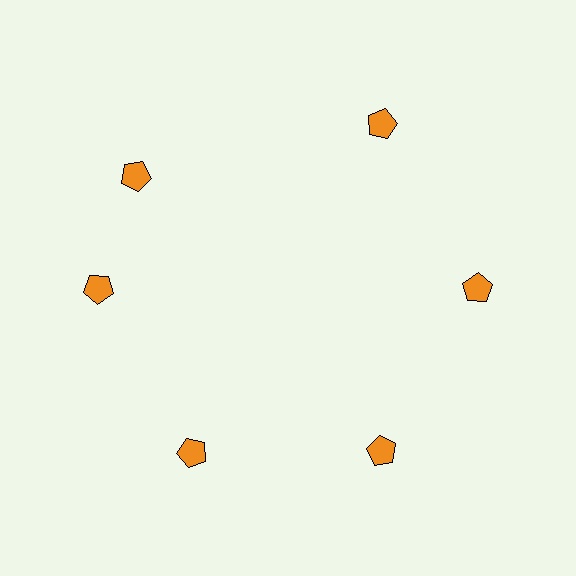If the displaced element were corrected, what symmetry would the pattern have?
It would have 6-fold rotational symmetry — the pattern would map onto itself every 60 degrees.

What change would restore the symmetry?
The symmetry would be restored by rotating it back into even spacing with its neighbors so that all 6 pentagons sit at equal angles and equal distance from the center.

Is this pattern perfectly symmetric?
No. The 6 orange pentagons are arranged in a ring, but one element near the 11 o'clock position is rotated out of alignment along the ring, breaking the 6-fold rotational symmetry.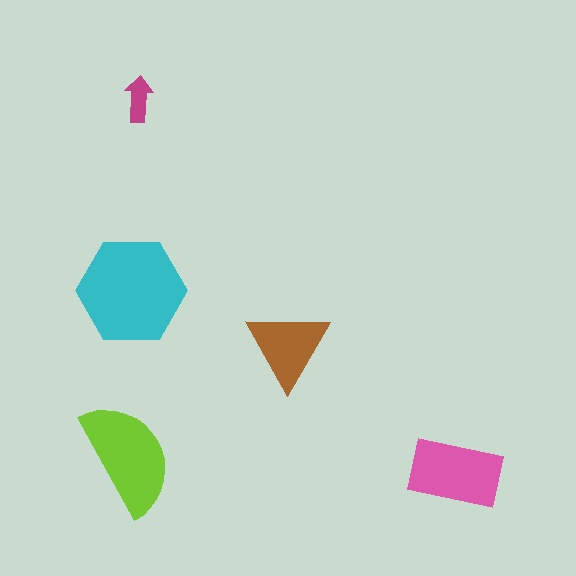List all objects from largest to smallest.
The cyan hexagon, the lime semicircle, the pink rectangle, the brown triangle, the magenta arrow.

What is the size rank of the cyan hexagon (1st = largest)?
1st.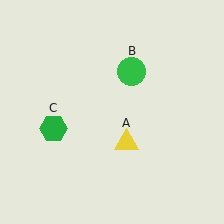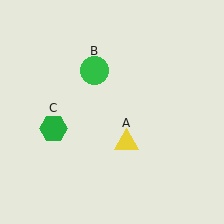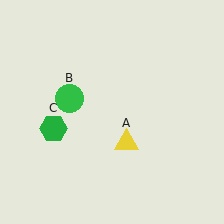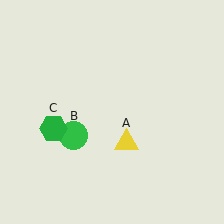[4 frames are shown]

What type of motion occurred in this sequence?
The green circle (object B) rotated counterclockwise around the center of the scene.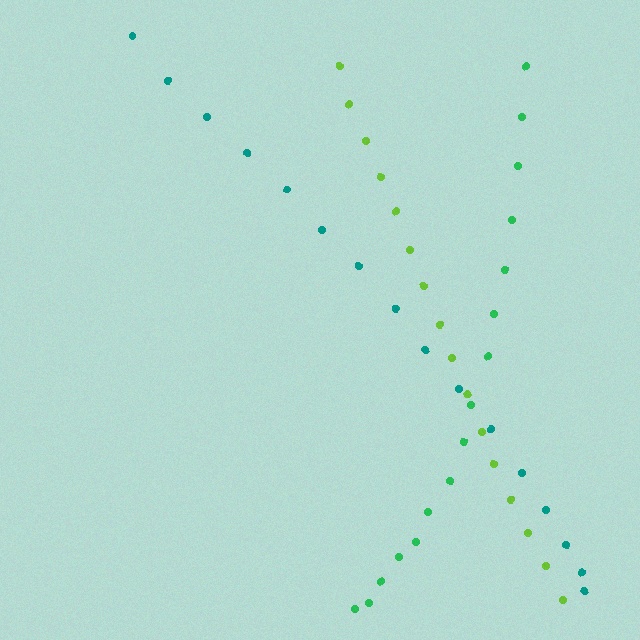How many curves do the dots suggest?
There are 3 distinct paths.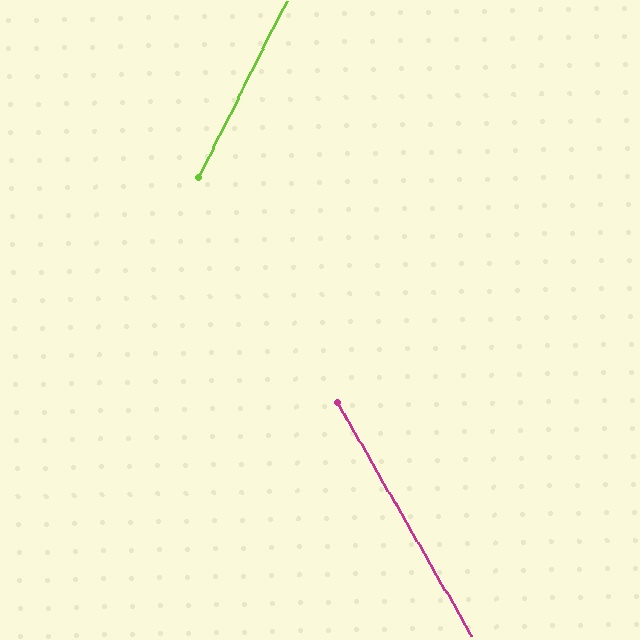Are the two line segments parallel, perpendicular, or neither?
Neither parallel nor perpendicular — they differ by about 56°.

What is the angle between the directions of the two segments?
Approximately 56 degrees.